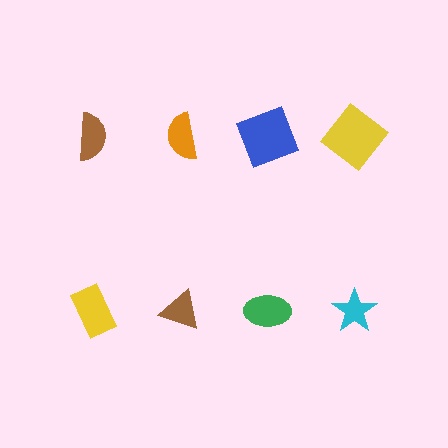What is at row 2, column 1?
A yellow rectangle.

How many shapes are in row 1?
4 shapes.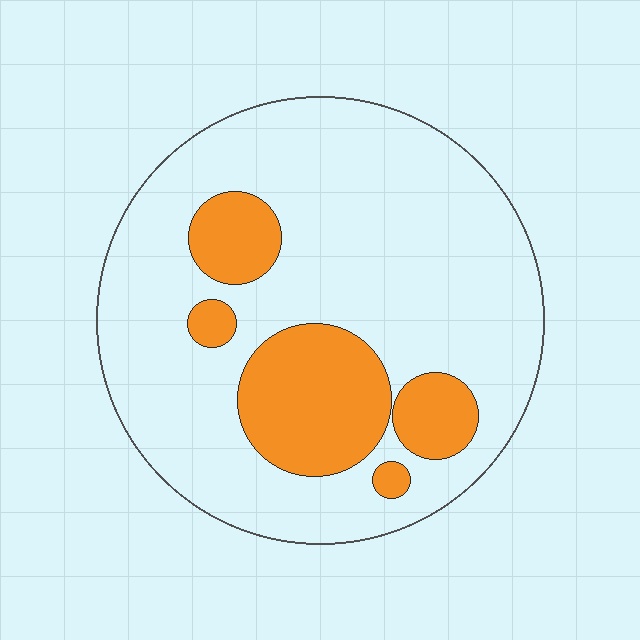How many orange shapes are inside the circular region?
5.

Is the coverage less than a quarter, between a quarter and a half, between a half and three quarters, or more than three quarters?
Less than a quarter.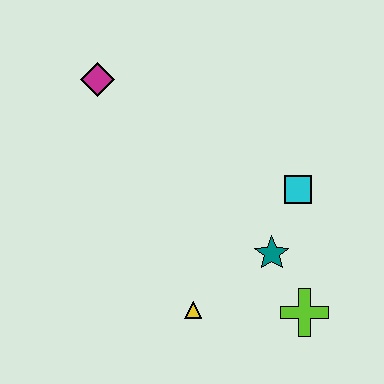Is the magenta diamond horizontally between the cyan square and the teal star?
No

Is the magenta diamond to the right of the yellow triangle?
No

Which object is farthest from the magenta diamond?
The lime cross is farthest from the magenta diamond.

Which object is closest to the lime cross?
The teal star is closest to the lime cross.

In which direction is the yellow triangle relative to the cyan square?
The yellow triangle is below the cyan square.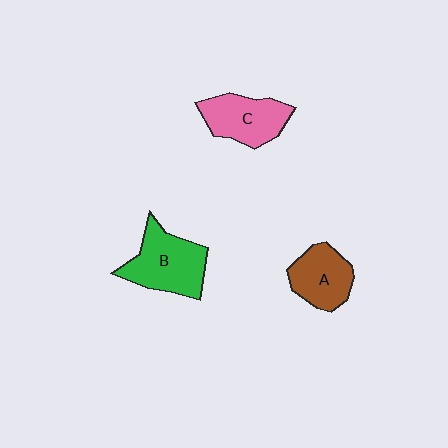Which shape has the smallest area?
Shape A (brown).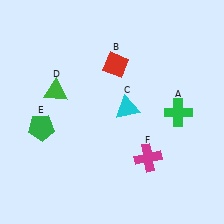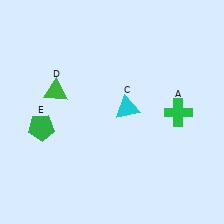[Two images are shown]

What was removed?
The red diamond (B), the magenta cross (F) were removed in Image 2.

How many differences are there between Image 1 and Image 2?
There are 2 differences between the two images.